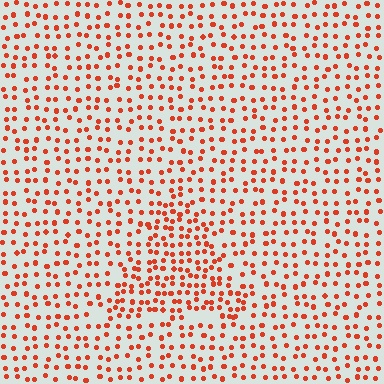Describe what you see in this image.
The image contains small red elements arranged at two different densities. A triangle-shaped region is visible where the elements are more densely packed than the surrounding area.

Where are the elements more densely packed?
The elements are more densely packed inside the triangle boundary.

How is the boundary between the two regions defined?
The boundary is defined by a change in element density (approximately 1.7x ratio). All elements are the same color, size, and shape.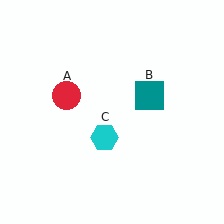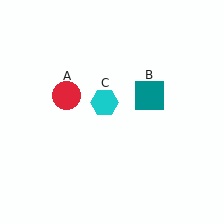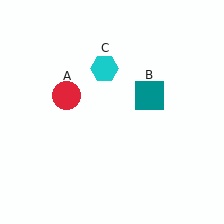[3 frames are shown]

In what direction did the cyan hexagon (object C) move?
The cyan hexagon (object C) moved up.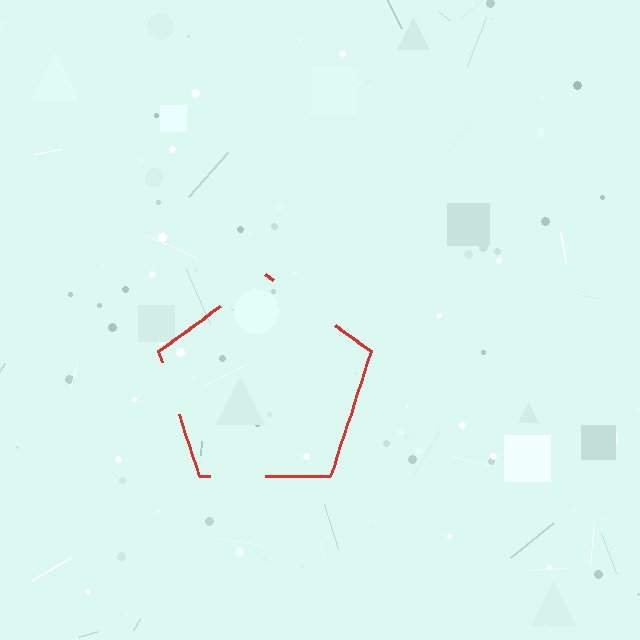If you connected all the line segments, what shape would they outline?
They would outline a pentagon.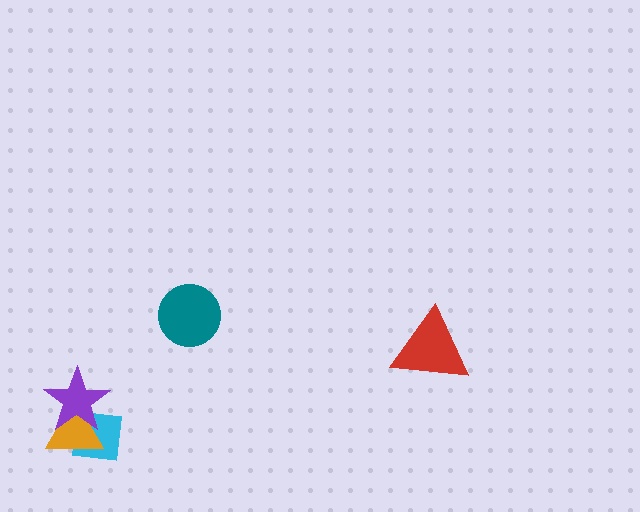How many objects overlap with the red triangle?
0 objects overlap with the red triangle.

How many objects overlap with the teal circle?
0 objects overlap with the teal circle.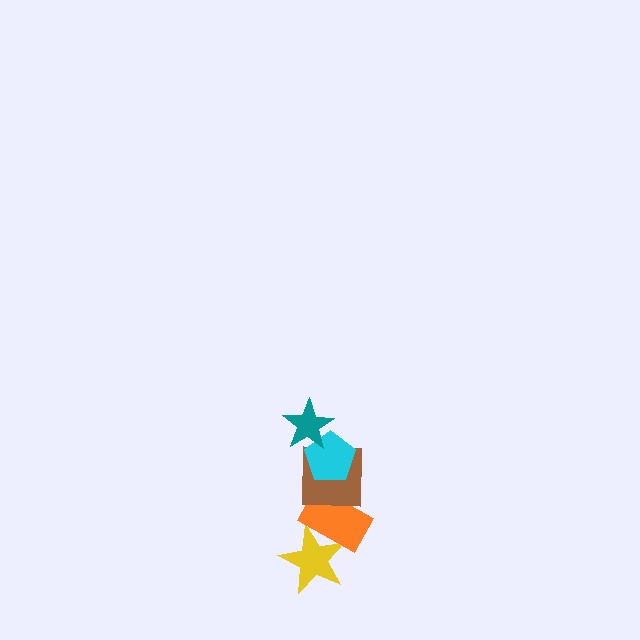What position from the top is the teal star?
The teal star is 1st from the top.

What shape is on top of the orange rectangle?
The brown square is on top of the orange rectangle.